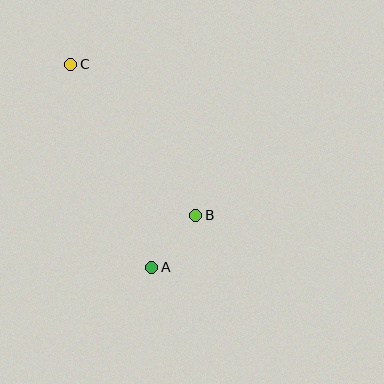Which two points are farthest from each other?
Points A and C are farthest from each other.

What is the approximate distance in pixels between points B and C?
The distance between B and C is approximately 196 pixels.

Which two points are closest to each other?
Points A and B are closest to each other.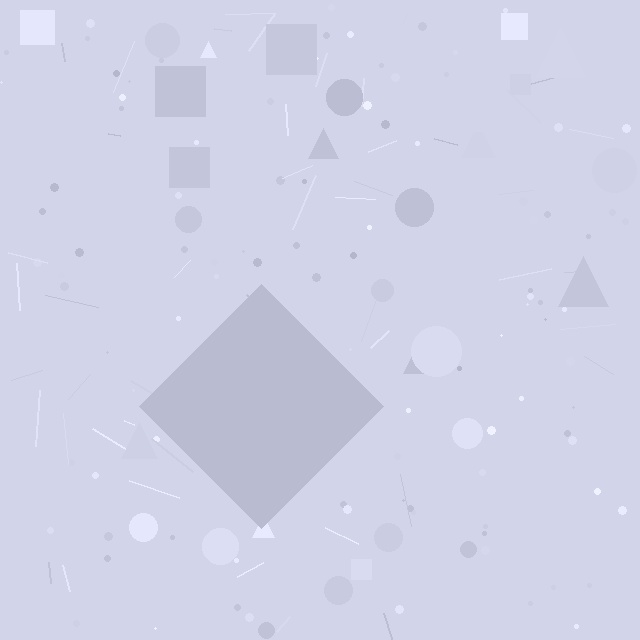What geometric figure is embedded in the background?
A diamond is embedded in the background.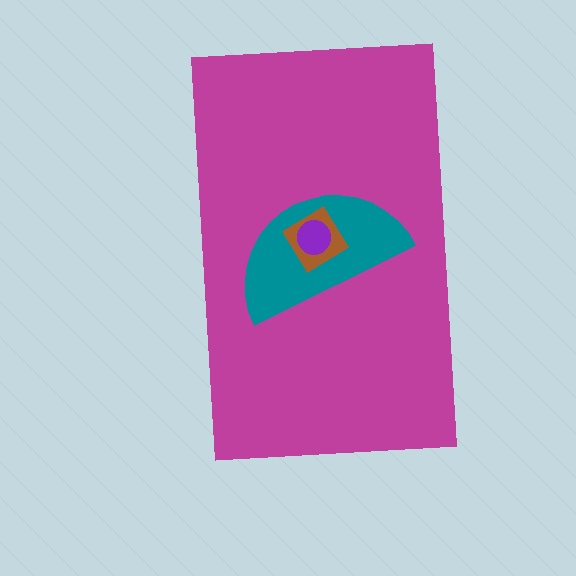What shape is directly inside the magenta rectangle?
The teal semicircle.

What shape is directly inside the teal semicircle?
The brown diamond.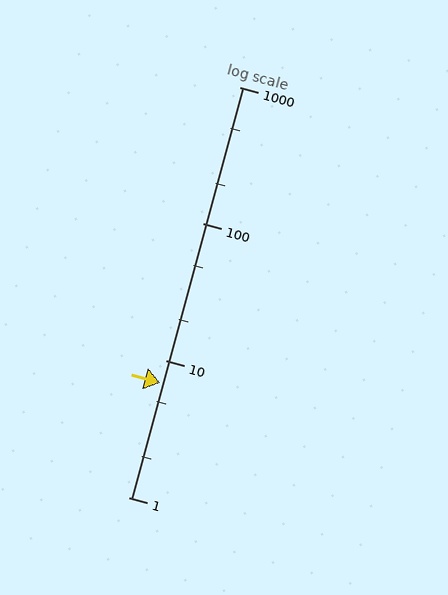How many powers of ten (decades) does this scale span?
The scale spans 3 decades, from 1 to 1000.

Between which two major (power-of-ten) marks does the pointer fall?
The pointer is between 1 and 10.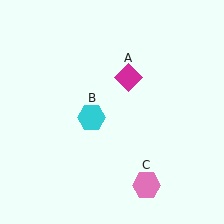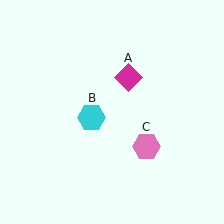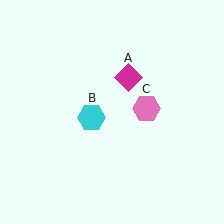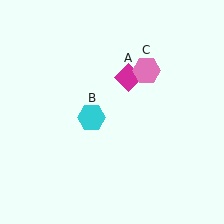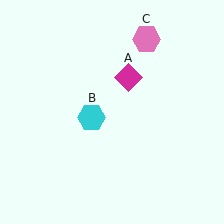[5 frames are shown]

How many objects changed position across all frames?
1 object changed position: pink hexagon (object C).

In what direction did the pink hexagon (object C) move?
The pink hexagon (object C) moved up.